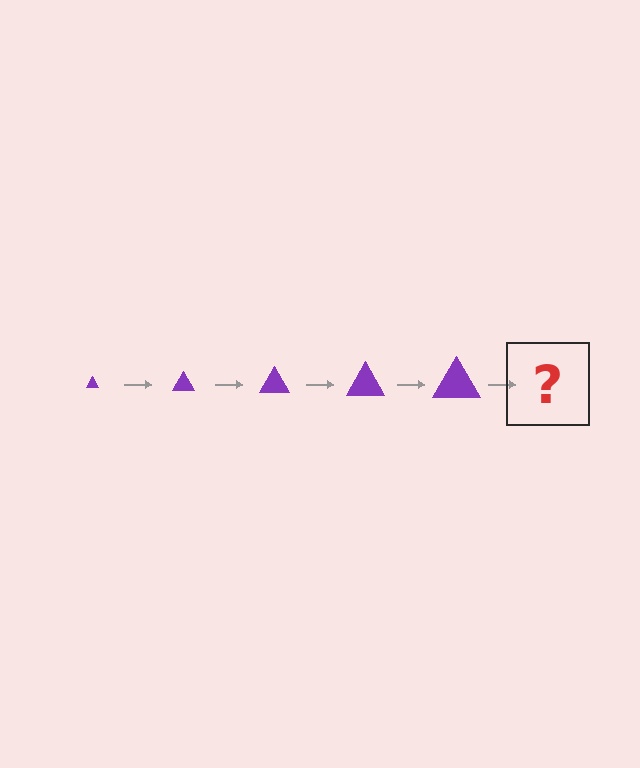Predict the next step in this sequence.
The next step is a purple triangle, larger than the previous one.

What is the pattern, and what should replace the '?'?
The pattern is that the triangle gets progressively larger each step. The '?' should be a purple triangle, larger than the previous one.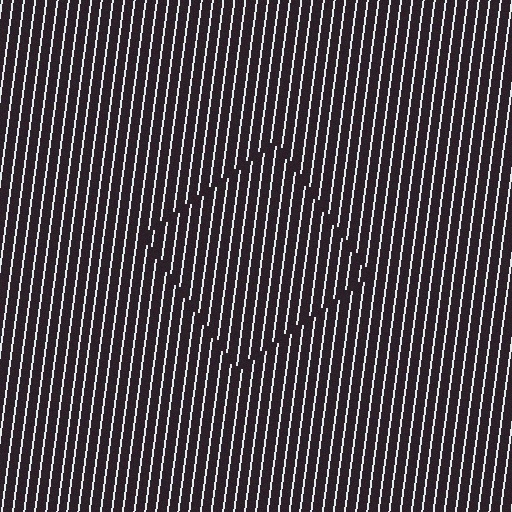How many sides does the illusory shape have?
4 sides — the line-ends trace a square.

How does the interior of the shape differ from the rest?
The interior of the shape contains the same grating, shifted by half a period — the contour is defined by the phase discontinuity where line-ends from the inner and outer gratings abut.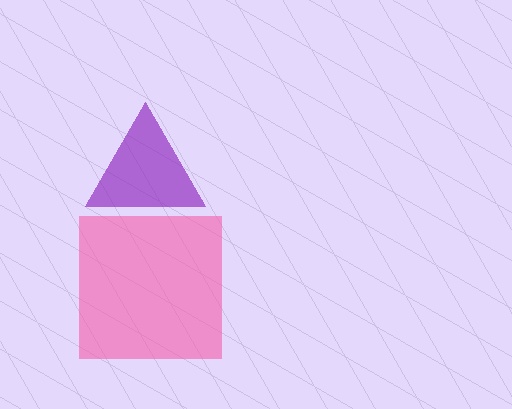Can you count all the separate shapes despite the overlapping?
Yes, there are 2 separate shapes.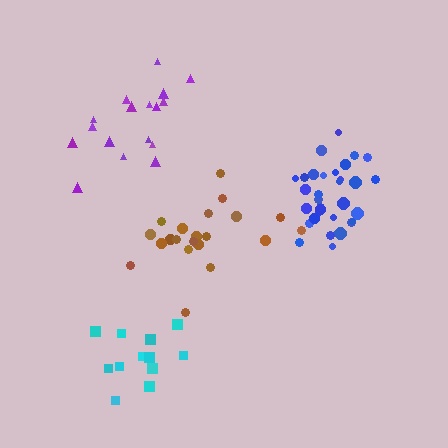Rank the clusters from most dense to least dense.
blue, cyan, purple, brown.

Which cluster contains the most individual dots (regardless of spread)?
Blue (32).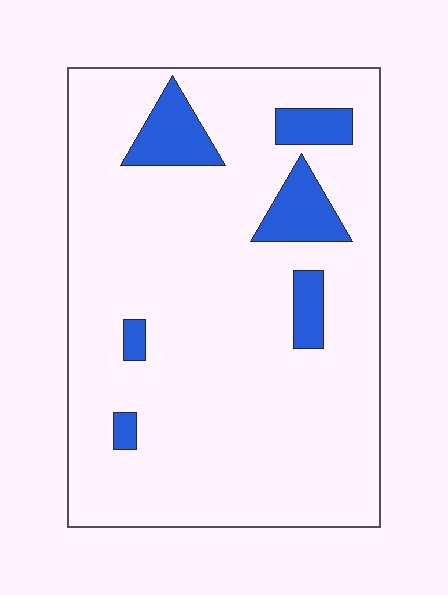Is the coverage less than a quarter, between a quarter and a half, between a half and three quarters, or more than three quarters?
Less than a quarter.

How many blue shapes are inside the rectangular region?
6.